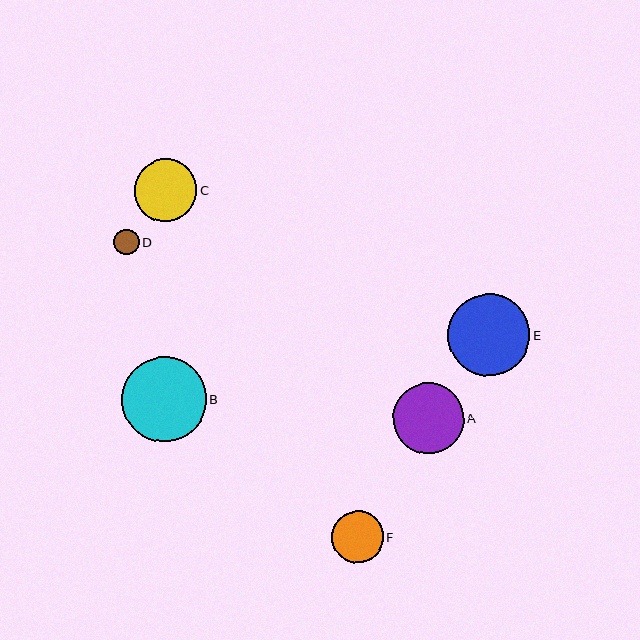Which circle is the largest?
Circle B is the largest with a size of approximately 85 pixels.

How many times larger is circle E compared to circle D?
Circle E is approximately 3.2 times the size of circle D.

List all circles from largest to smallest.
From largest to smallest: B, E, A, C, F, D.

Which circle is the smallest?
Circle D is the smallest with a size of approximately 26 pixels.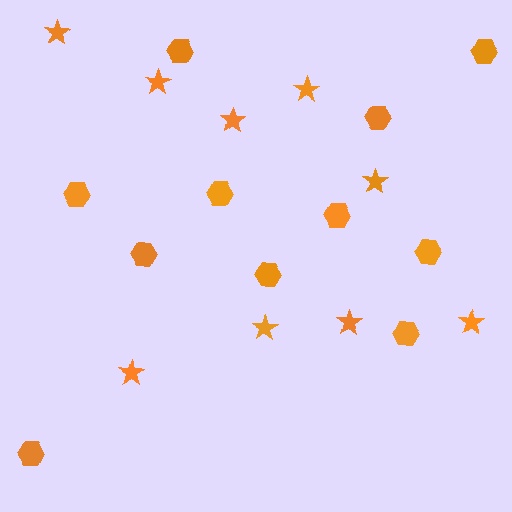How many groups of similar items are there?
There are 2 groups: one group of hexagons (11) and one group of stars (9).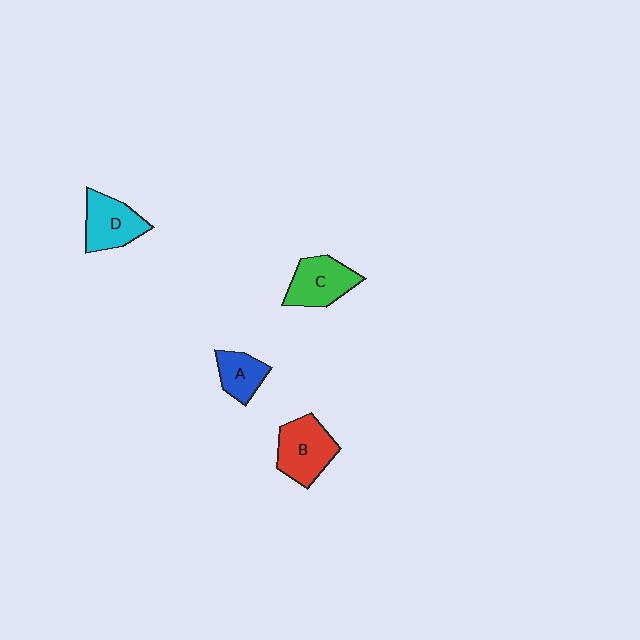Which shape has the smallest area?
Shape A (blue).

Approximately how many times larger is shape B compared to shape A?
Approximately 1.6 times.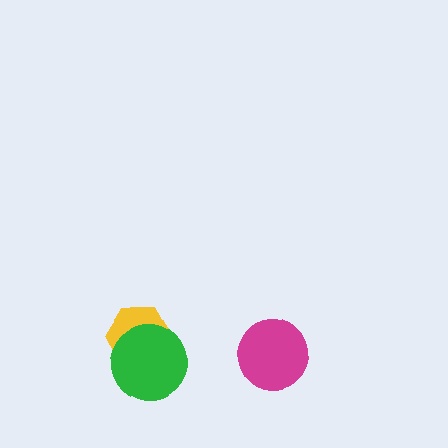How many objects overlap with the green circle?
1 object overlaps with the green circle.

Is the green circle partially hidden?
No, no other shape covers it.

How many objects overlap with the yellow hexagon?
1 object overlaps with the yellow hexagon.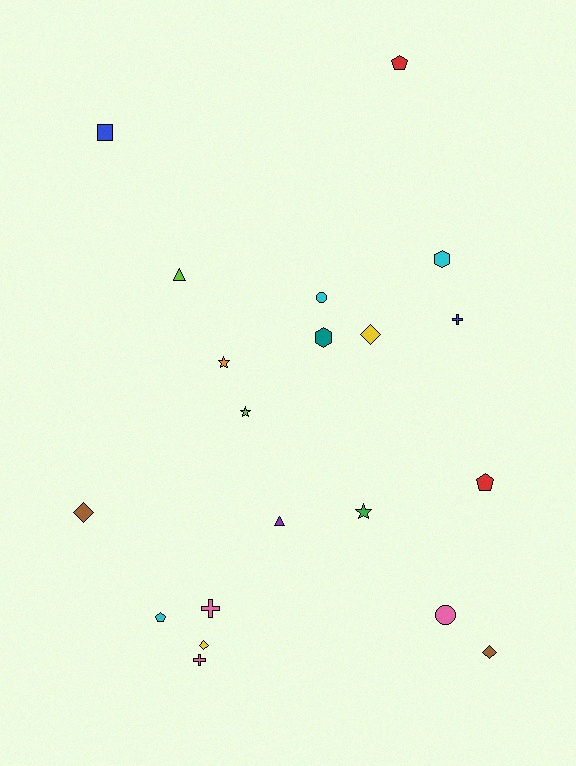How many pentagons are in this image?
There are 3 pentagons.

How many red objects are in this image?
There are 2 red objects.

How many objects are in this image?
There are 20 objects.